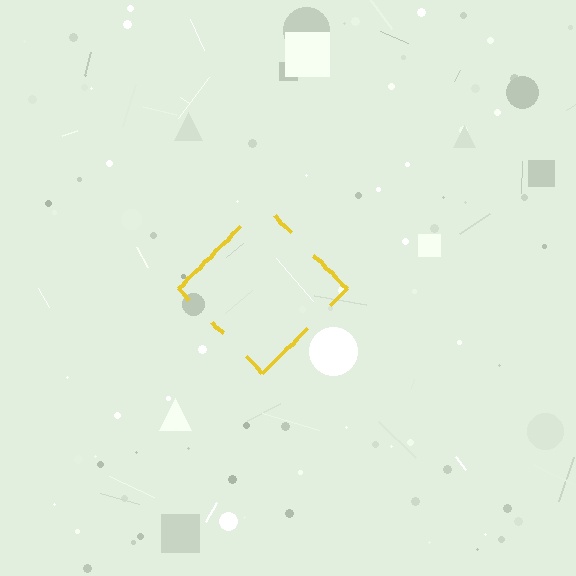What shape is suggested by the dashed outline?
The dashed outline suggests a diamond.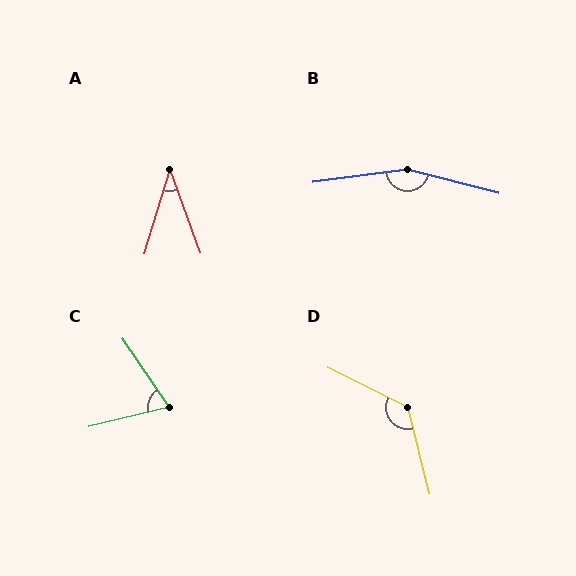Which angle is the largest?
B, at approximately 158 degrees.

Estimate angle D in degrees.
Approximately 130 degrees.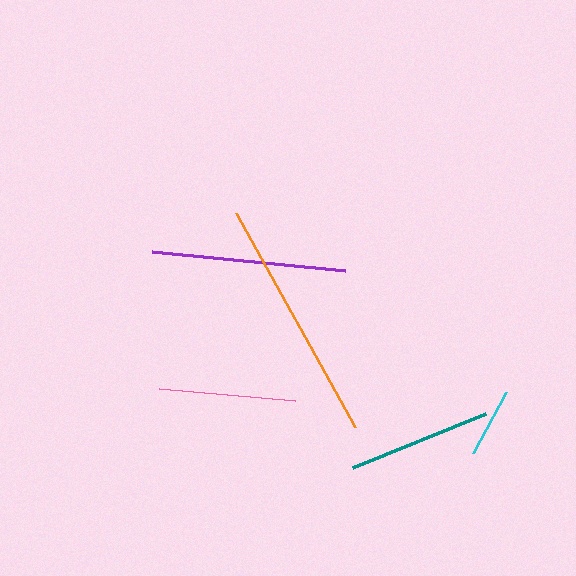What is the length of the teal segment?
The teal segment is approximately 143 pixels long.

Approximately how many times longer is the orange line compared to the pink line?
The orange line is approximately 1.8 times the length of the pink line.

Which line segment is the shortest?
The cyan line is the shortest at approximately 69 pixels.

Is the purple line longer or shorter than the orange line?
The orange line is longer than the purple line.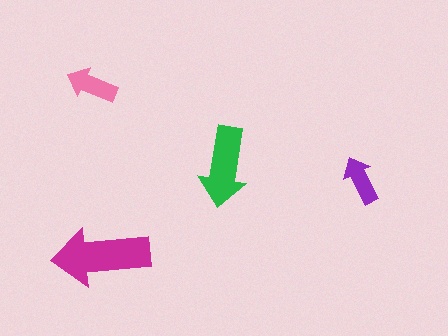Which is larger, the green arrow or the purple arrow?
The green one.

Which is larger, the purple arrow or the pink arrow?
The pink one.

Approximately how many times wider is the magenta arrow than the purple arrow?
About 2 times wider.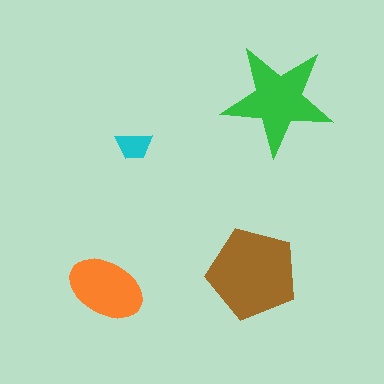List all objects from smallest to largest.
The cyan trapezoid, the orange ellipse, the green star, the brown pentagon.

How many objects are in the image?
There are 4 objects in the image.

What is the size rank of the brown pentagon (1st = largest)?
1st.